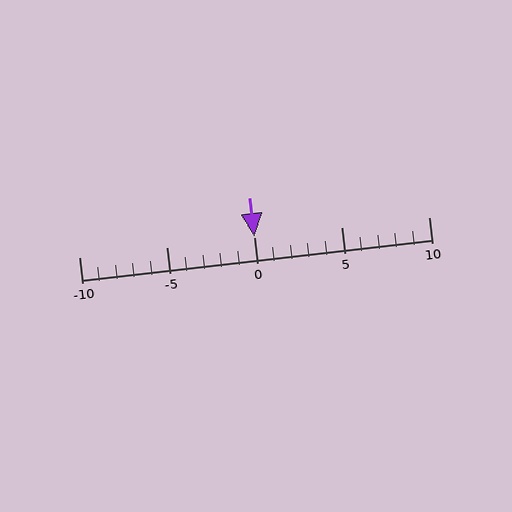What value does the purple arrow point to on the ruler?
The purple arrow points to approximately 0.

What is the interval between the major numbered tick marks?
The major tick marks are spaced 5 units apart.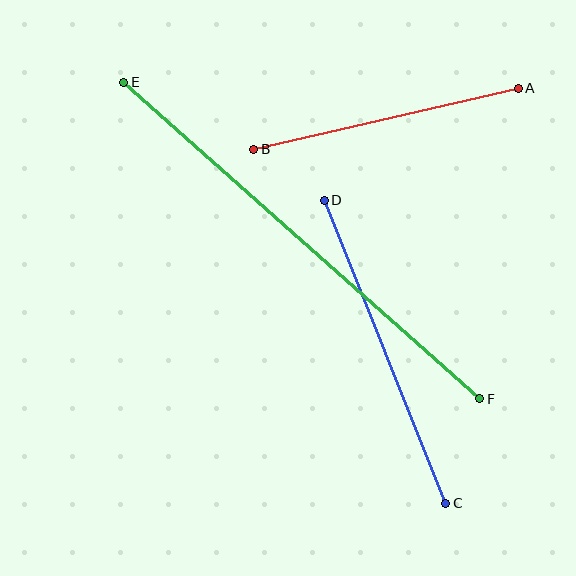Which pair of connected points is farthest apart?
Points E and F are farthest apart.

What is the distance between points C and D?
The distance is approximately 327 pixels.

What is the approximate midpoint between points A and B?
The midpoint is at approximately (386, 119) pixels.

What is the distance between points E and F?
The distance is approximately 476 pixels.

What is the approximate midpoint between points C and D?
The midpoint is at approximately (385, 352) pixels.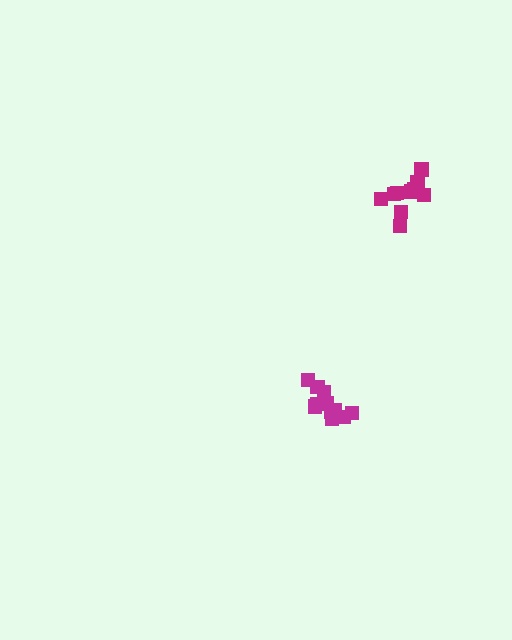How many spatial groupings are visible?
There are 2 spatial groupings.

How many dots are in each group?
Group 1: 12 dots, Group 2: 11 dots (23 total).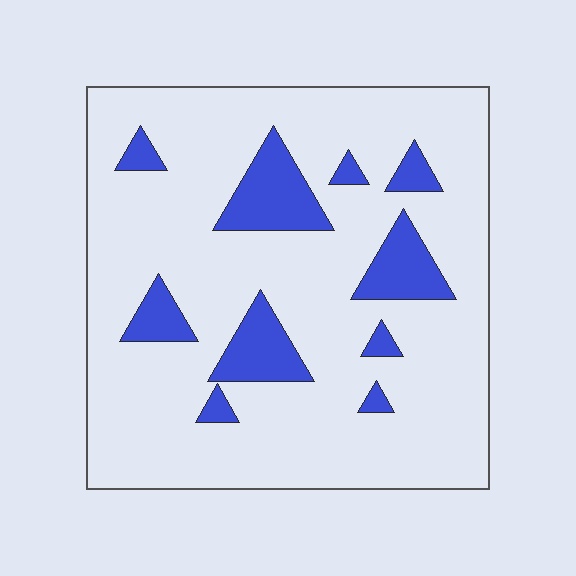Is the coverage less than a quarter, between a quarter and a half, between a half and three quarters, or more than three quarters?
Less than a quarter.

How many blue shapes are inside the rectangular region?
10.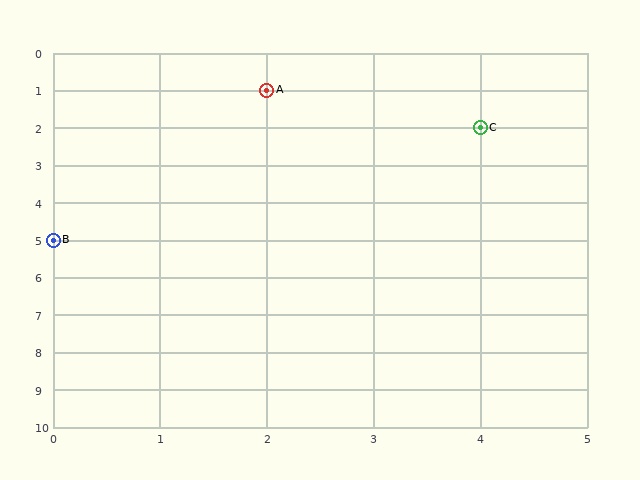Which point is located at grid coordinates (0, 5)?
Point B is at (0, 5).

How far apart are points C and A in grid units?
Points C and A are 2 columns and 1 row apart (about 2.2 grid units diagonally).